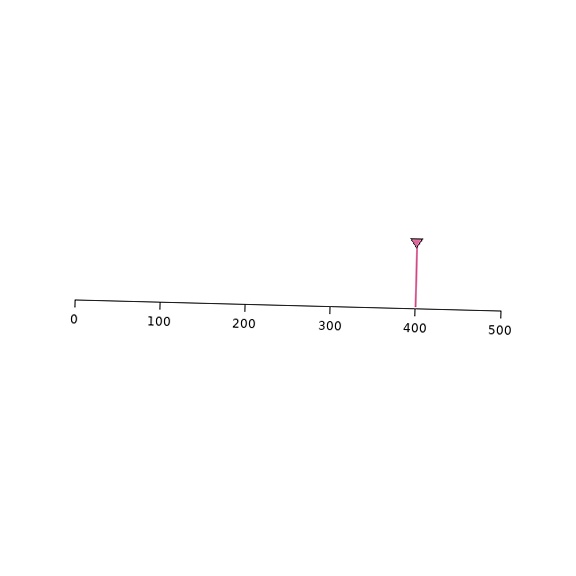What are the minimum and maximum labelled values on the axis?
The axis runs from 0 to 500.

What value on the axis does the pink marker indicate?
The marker indicates approximately 400.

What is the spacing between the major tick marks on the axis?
The major ticks are spaced 100 apart.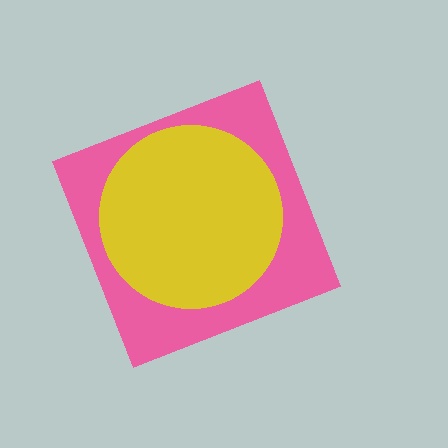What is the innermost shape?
The yellow circle.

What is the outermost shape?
The pink diamond.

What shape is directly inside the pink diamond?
The yellow circle.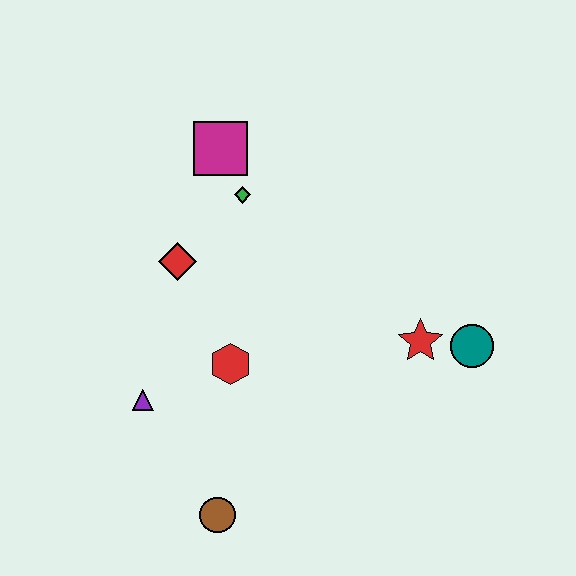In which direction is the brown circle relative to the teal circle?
The brown circle is to the left of the teal circle.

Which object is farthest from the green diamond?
The brown circle is farthest from the green diamond.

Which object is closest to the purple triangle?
The red hexagon is closest to the purple triangle.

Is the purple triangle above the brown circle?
Yes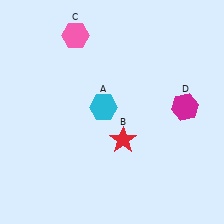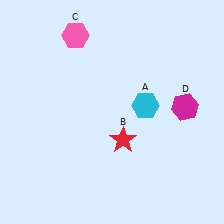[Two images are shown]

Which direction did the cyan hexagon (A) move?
The cyan hexagon (A) moved right.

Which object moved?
The cyan hexagon (A) moved right.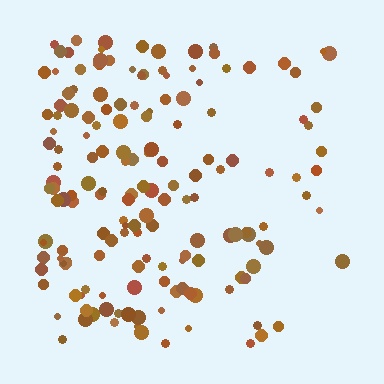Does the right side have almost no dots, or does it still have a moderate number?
Still a moderate number, just noticeably fewer than the left.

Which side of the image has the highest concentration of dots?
The left.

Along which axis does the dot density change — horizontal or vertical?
Horizontal.